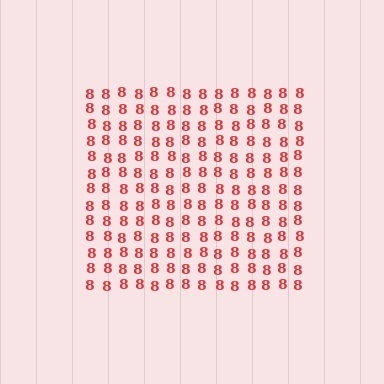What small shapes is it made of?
It is made of small digit 8's.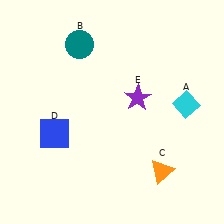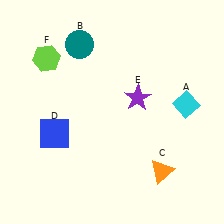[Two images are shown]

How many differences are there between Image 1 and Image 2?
There is 1 difference between the two images.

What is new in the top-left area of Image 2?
A lime hexagon (F) was added in the top-left area of Image 2.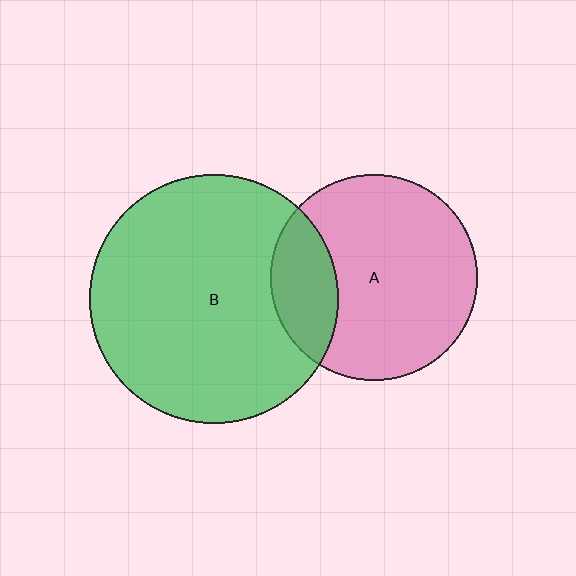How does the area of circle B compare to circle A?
Approximately 1.5 times.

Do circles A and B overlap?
Yes.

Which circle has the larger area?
Circle B (green).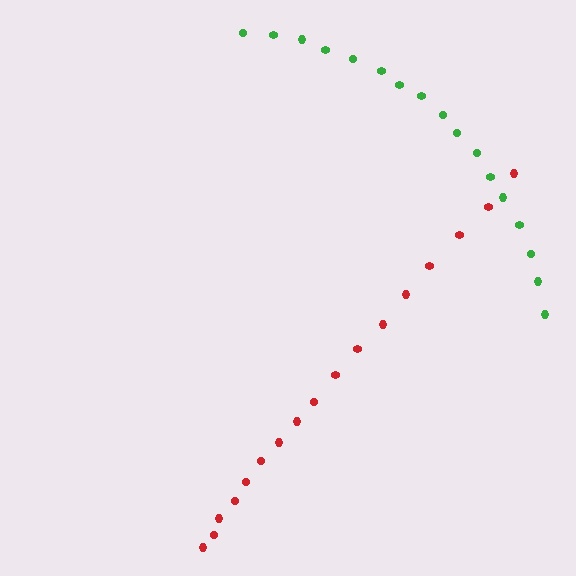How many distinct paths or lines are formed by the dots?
There are 2 distinct paths.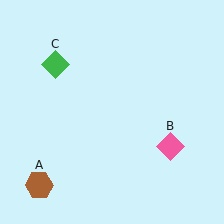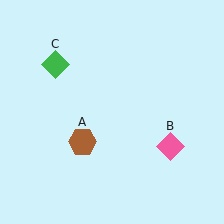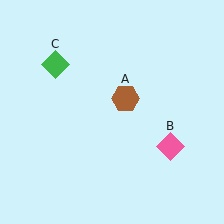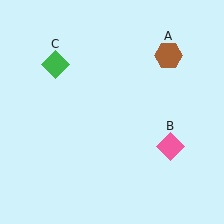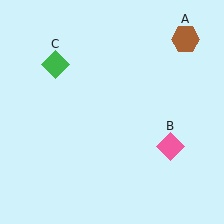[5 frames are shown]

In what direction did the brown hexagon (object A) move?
The brown hexagon (object A) moved up and to the right.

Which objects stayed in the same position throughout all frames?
Pink diamond (object B) and green diamond (object C) remained stationary.